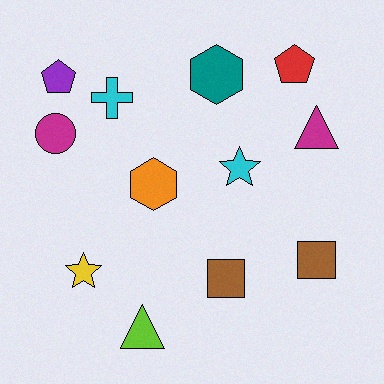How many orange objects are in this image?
There is 1 orange object.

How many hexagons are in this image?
There are 2 hexagons.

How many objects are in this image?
There are 12 objects.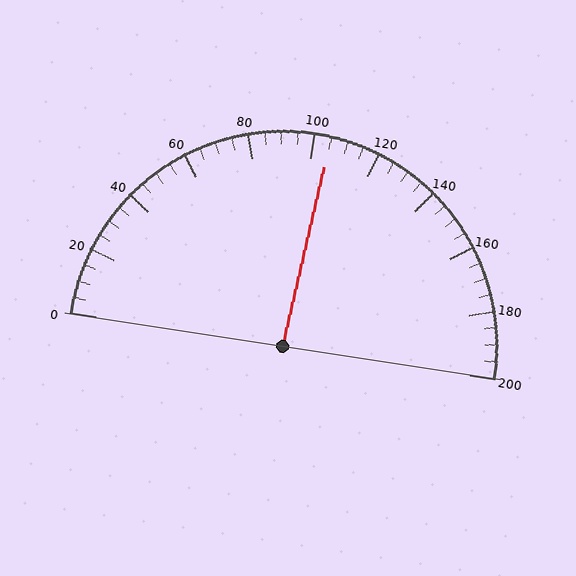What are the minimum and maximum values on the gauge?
The gauge ranges from 0 to 200.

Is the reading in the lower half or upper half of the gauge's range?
The reading is in the upper half of the range (0 to 200).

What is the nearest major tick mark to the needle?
The nearest major tick mark is 100.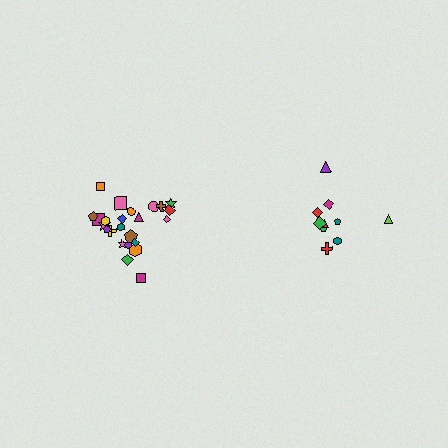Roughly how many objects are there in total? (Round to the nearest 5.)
Roughly 35 objects in total.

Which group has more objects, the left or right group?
The left group.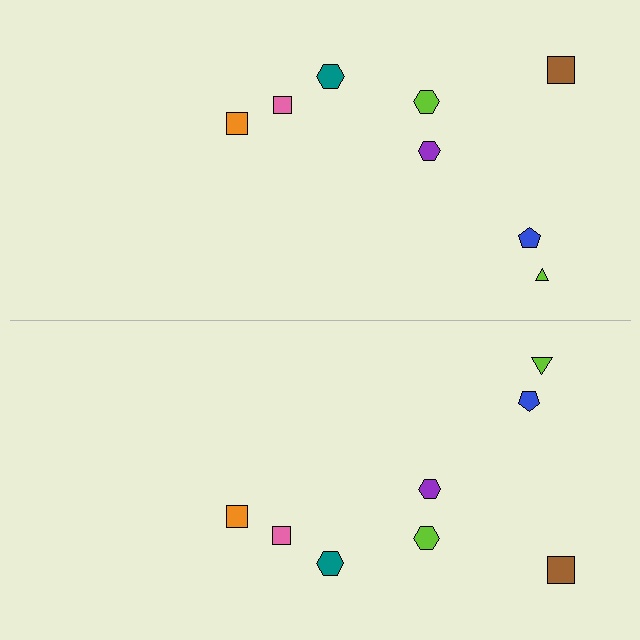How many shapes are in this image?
There are 16 shapes in this image.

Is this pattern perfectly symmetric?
No, the pattern is not perfectly symmetric. The lime triangle on the bottom side has a different size than its mirror counterpart.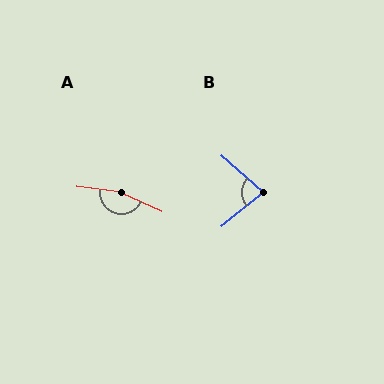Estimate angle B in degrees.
Approximately 80 degrees.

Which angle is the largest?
A, at approximately 162 degrees.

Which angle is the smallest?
B, at approximately 80 degrees.